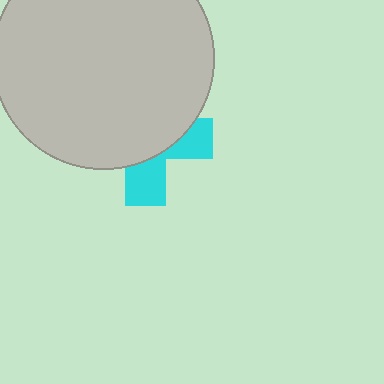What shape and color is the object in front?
The object in front is a light gray circle.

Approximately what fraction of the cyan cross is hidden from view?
Roughly 66% of the cyan cross is hidden behind the light gray circle.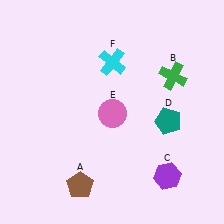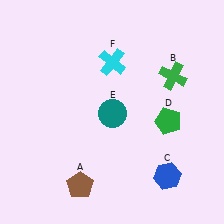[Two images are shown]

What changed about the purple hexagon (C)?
In Image 1, C is purple. In Image 2, it changed to blue.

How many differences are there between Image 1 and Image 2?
There are 3 differences between the two images.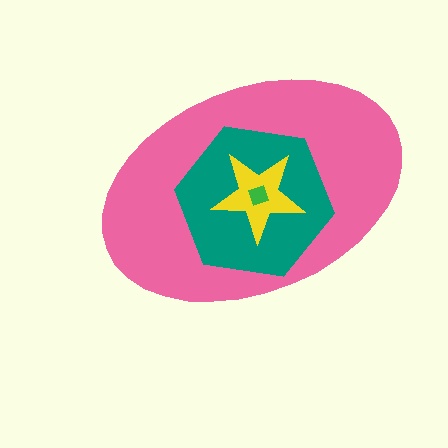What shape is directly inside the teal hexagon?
The yellow star.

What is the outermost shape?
The pink ellipse.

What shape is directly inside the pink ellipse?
The teal hexagon.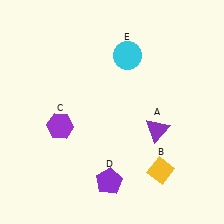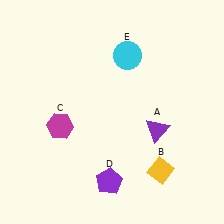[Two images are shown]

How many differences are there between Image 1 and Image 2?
There is 1 difference between the two images.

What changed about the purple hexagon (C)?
In Image 1, C is purple. In Image 2, it changed to magenta.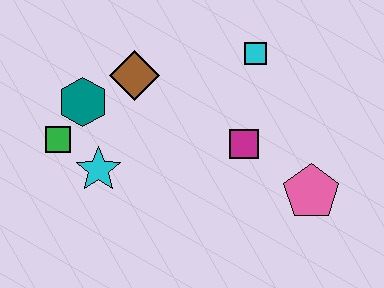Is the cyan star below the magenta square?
Yes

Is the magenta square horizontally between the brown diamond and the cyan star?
No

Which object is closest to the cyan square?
The magenta square is closest to the cyan square.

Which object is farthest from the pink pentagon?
The green square is farthest from the pink pentagon.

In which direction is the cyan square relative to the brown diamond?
The cyan square is to the right of the brown diamond.